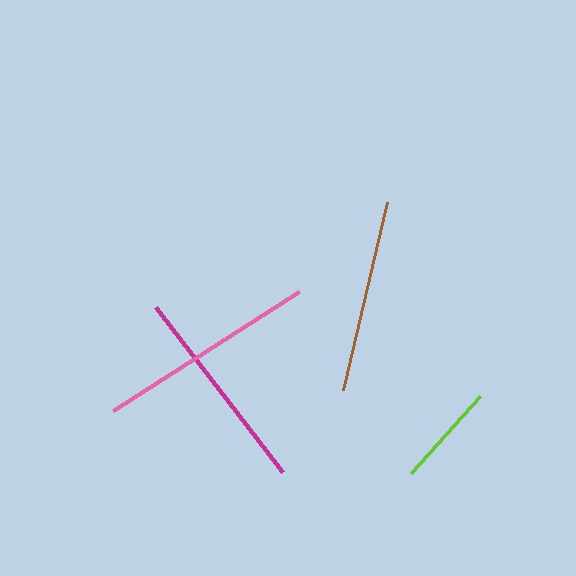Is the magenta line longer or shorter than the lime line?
The magenta line is longer than the lime line.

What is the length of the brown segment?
The brown segment is approximately 192 pixels long.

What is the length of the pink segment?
The pink segment is approximately 221 pixels long.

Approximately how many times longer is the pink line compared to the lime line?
The pink line is approximately 2.1 times the length of the lime line.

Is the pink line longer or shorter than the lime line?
The pink line is longer than the lime line.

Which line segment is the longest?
The pink line is the longest at approximately 221 pixels.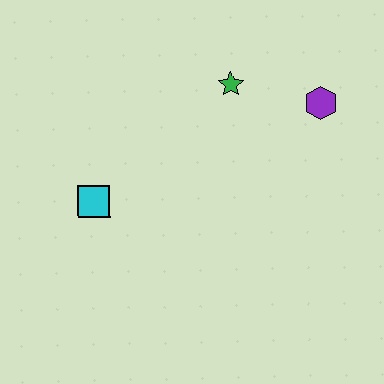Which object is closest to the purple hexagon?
The green star is closest to the purple hexagon.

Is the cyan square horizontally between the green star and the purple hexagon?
No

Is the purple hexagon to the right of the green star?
Yes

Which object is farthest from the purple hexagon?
The cyan square is farthest from the purple hexagon.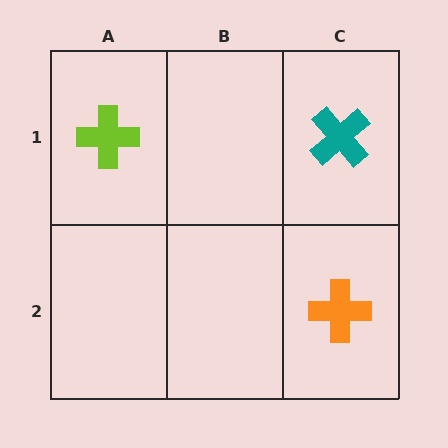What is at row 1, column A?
A lime cross.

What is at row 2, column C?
An orange cross.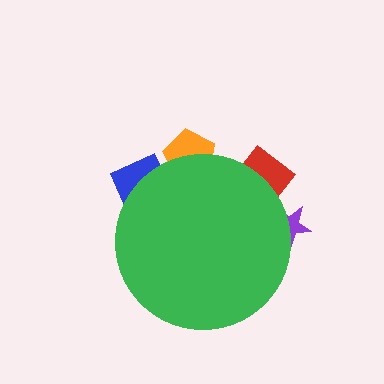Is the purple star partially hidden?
Yes, the purple star is partially hidden behind the green circle.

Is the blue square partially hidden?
Yes, the blue square is partially hidden behind the green circle.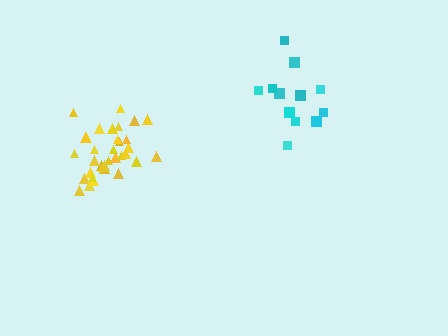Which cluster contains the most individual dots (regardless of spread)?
Yellow (34).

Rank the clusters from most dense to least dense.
yellow, cyan.